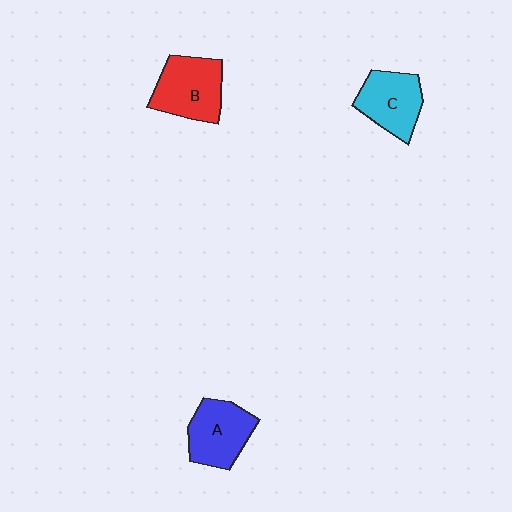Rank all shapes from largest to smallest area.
From largest to smallest: B (red), A (blue), C (cyan).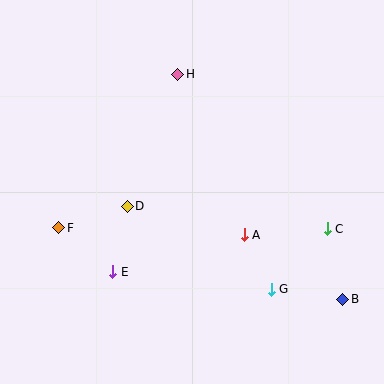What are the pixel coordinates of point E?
Point E is at (113, 272).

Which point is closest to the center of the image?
Point D at (127, 206) is closest to the center.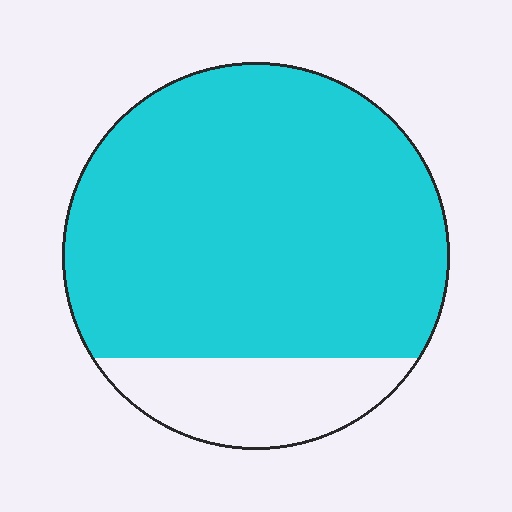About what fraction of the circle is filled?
About five sixths (5/6).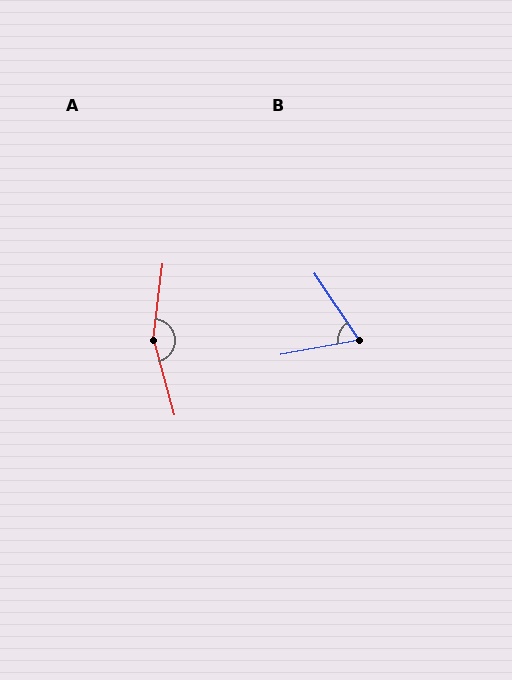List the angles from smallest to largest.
B (66°), A (158°).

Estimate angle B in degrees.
Approximately 66 degrees.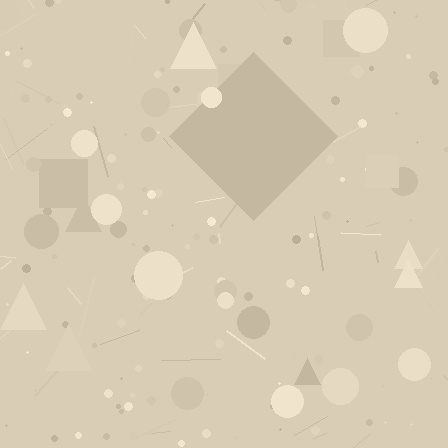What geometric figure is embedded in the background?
A diamond is embedded in the background.